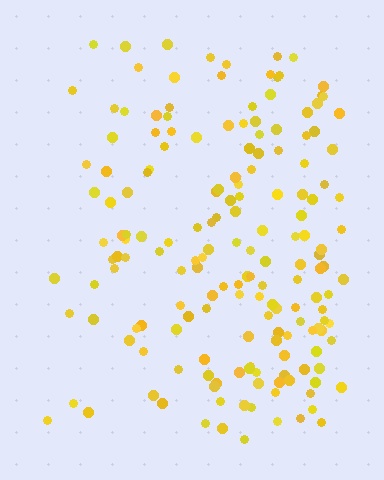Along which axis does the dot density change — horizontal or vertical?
Horizontal.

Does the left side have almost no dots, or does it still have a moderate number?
Still a moderate number, just noticeably fewer than the right.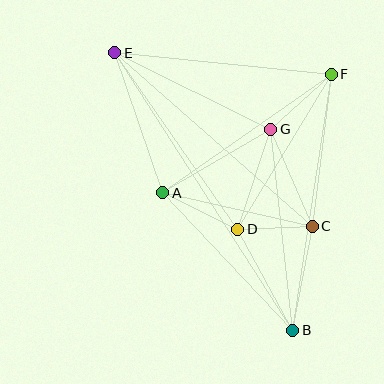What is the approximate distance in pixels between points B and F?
The distance between B and F is approximately 259 pixels.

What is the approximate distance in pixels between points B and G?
The distance between B and G is approximately 202 pixels.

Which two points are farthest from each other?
Points B and E are farthest from each other.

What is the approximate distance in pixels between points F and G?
The distance between F and G is approximately 82 pixels.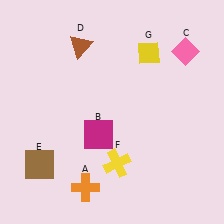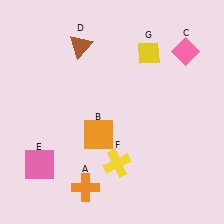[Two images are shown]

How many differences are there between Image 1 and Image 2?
There are 2 differences between the two images.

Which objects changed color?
B changed from magenta to orange. E changed from brown to pink.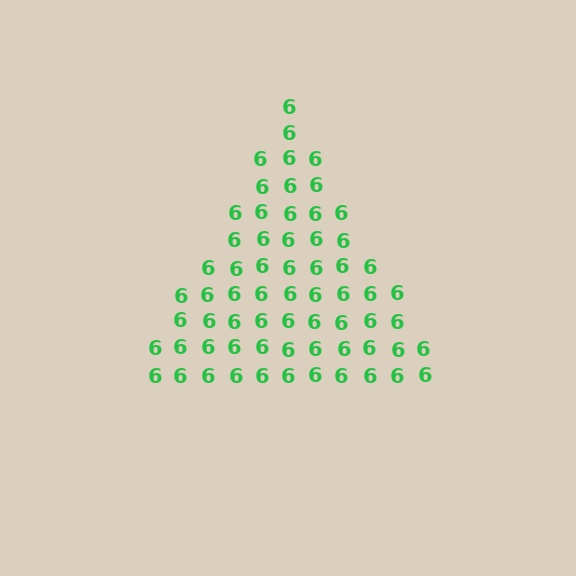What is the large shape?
The large shape is a triangle.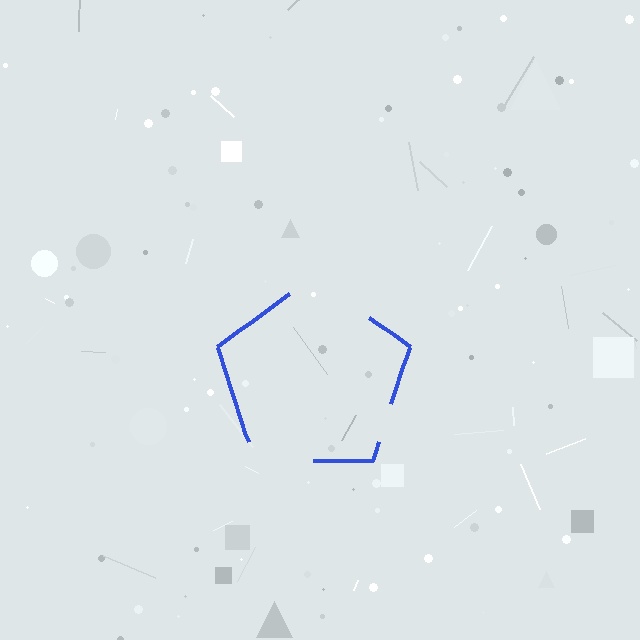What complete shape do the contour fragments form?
The contour fragments form a pentagon.